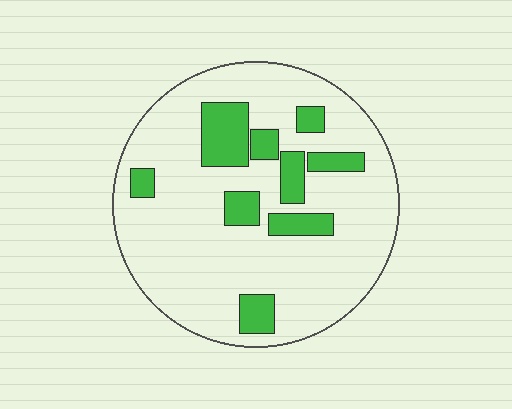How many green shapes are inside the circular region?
9.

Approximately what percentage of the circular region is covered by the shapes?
Approximately 20%.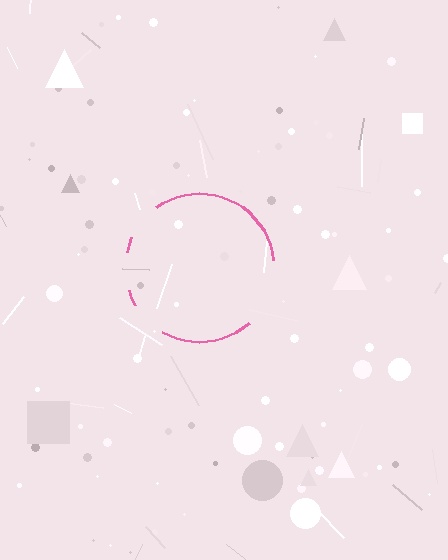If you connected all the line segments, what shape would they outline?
They would outline a circle.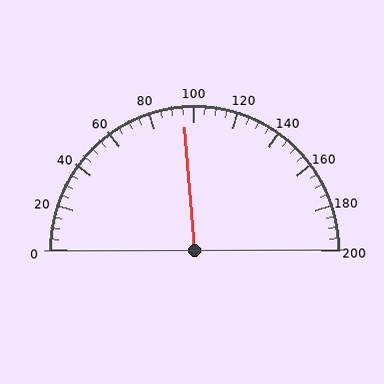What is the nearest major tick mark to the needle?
The nearest major tick mark is 100.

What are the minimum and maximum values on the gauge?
The gauge ranges from 0 to 200.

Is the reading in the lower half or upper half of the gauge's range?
The reading is in the lower half of the range (0 to 200).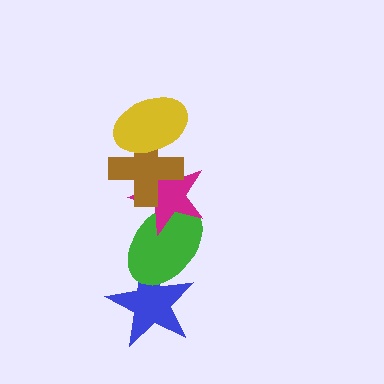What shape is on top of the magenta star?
The brown cross is on top of the magenta star.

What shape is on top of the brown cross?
The yellow ellipse is on top of the brown cross.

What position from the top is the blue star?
The blue star is 5th from the top.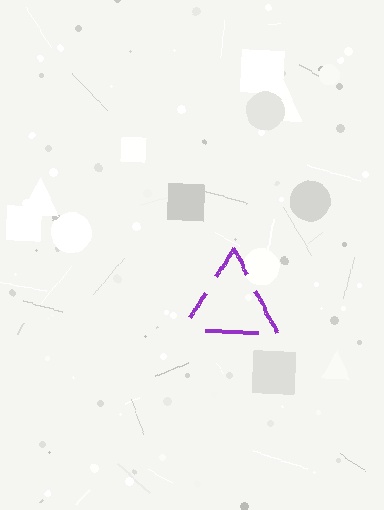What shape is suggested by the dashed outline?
The dashed outline suggests a triangle.